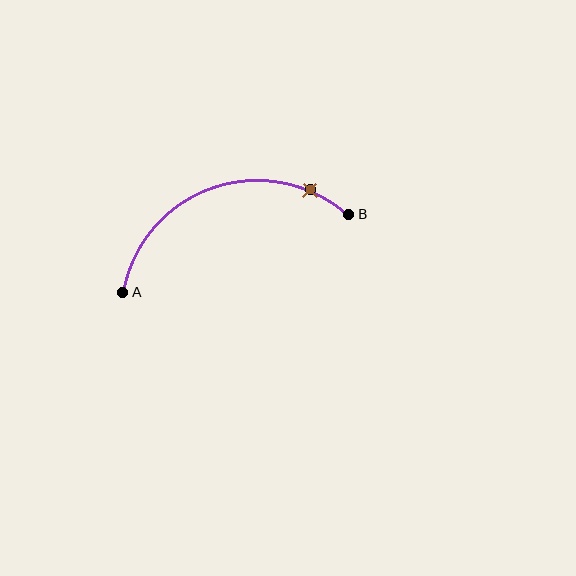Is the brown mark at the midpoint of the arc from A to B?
No. The brown mark lies on the arc but is closer to endpoint B. The arc midpoint would be at the point on the curve equidistant along the arc from both A and B.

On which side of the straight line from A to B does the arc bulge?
The arc bulges above the straight line connecting A and B.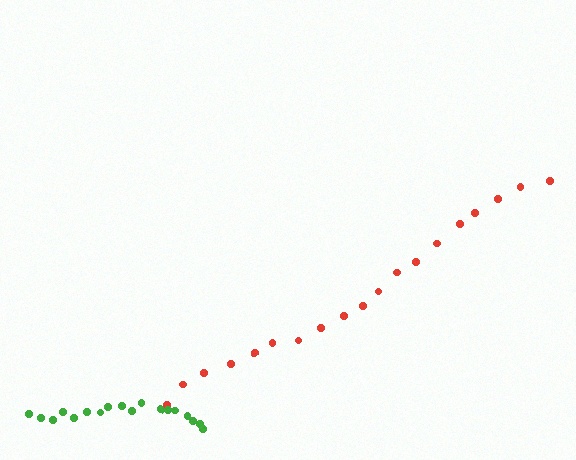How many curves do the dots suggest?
There are 2 distinct paths.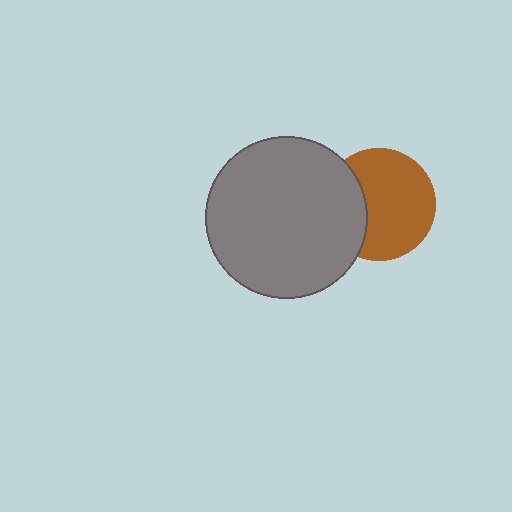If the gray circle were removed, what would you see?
You would see the complete brown circle.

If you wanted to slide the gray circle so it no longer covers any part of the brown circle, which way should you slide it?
Slide it left — that is the most direct way to separate the two shapes.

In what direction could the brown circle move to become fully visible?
The brown circle could move right. That would shift it out from behind the gray circle entirely.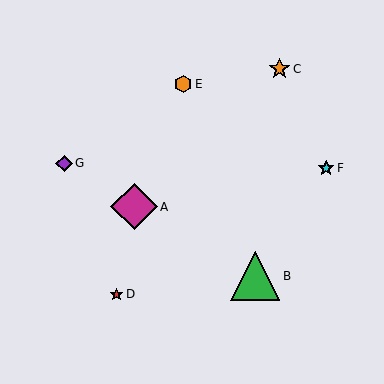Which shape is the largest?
The green triangle (labeled B) is the largest.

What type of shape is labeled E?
Shape E is an orange hexagon.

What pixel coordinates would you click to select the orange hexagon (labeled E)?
Click at (183, 84) to select the orange hexagon E.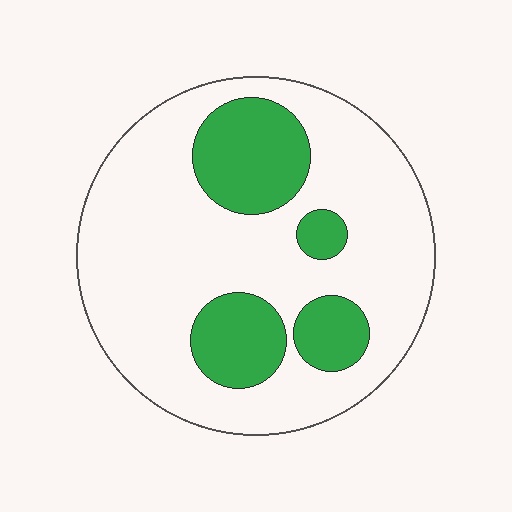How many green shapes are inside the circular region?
4.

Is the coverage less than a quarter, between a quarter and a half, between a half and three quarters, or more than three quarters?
Less than a quarter.